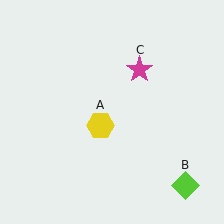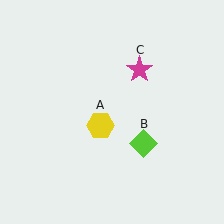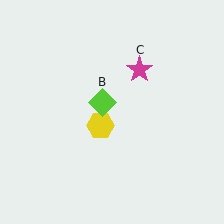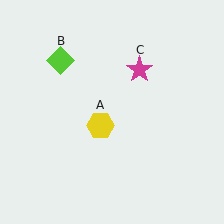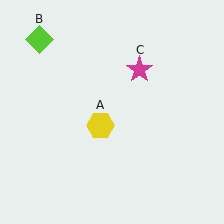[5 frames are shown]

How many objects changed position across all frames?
1 object changed position: lime diamond (object B).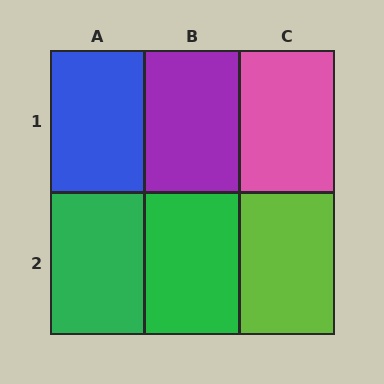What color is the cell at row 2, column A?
Green.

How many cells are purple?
1 cell is purple.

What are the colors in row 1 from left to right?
Blue, purple, pink.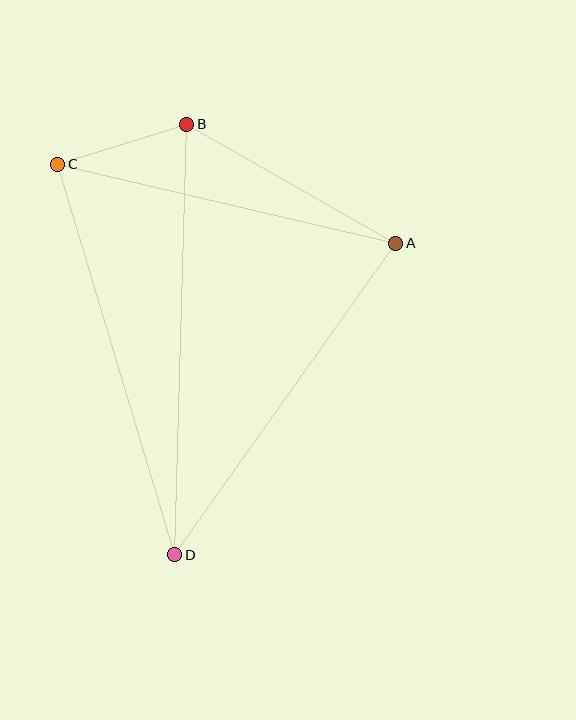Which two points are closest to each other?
Points B and C are closest to each other.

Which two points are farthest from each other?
Points B and D are farthest from each other.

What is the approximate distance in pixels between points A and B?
The distance between A and B is approximately 241 pixels.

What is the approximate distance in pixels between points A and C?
The distance between A and C is approximately 347 pixels.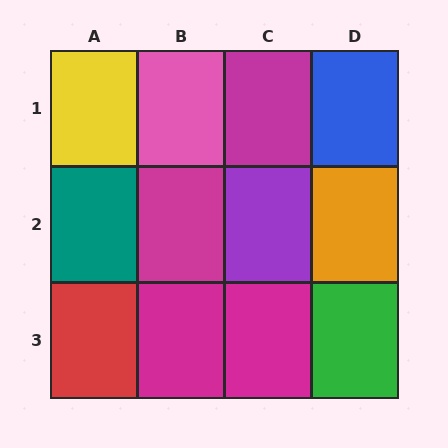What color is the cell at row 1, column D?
Blue.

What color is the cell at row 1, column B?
Pink.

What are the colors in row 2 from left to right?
Teal, magenta, purple, orange.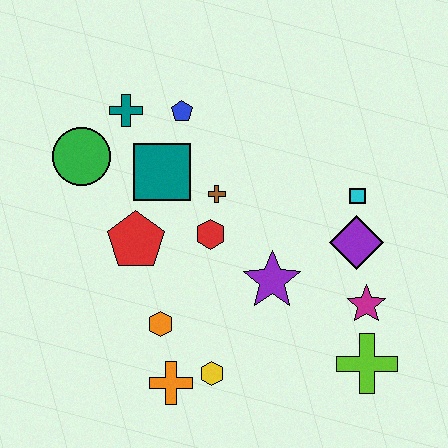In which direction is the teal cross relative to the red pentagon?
The teal cross is above the red pentagon.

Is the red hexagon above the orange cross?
Yes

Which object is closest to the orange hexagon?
The orange cross is closest to the orange hexagon.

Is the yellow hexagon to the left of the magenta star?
Yes